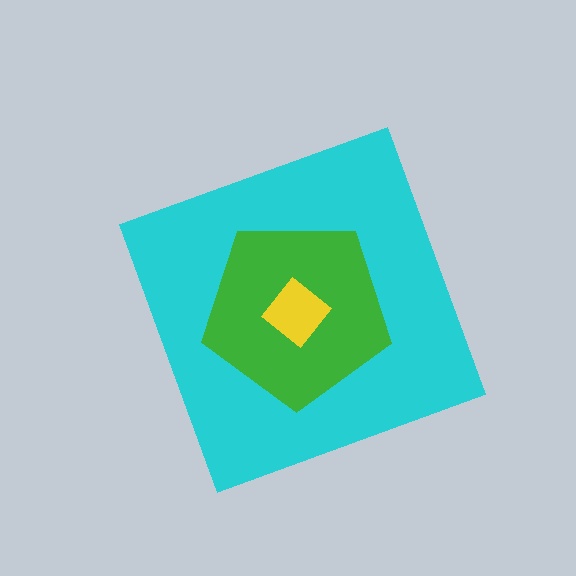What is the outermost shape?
The cyan diamond.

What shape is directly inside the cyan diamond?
The green pentagon.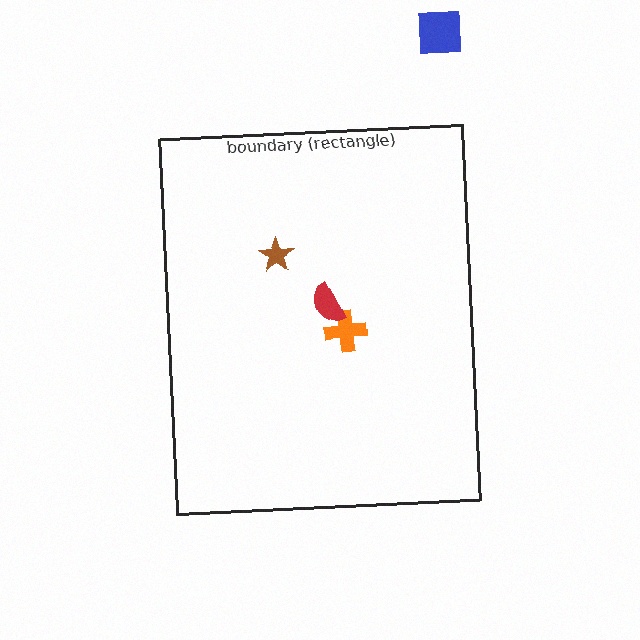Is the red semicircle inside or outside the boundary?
Inside.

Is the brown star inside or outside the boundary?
Inside.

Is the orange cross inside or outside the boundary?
Inside.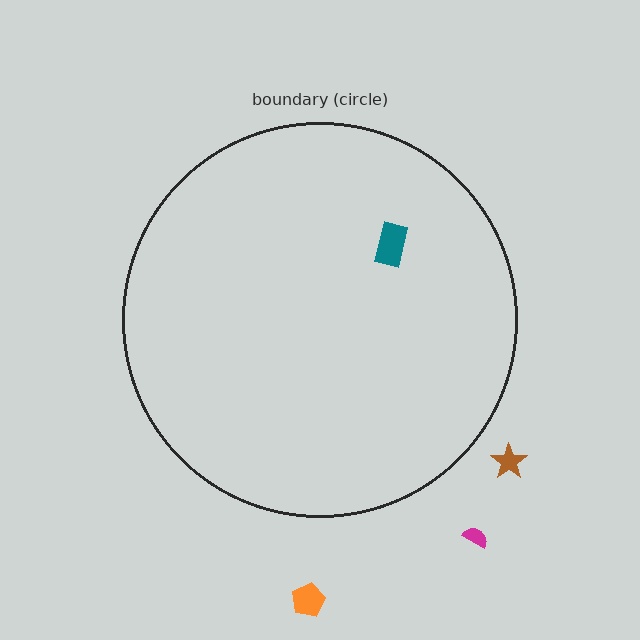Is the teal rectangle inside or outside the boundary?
Inside.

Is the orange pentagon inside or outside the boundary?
Outside.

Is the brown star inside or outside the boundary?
Outside.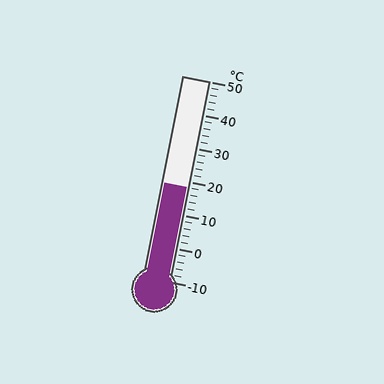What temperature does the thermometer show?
The thermometer shows approximately 18°C.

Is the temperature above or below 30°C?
The temperature is below 30°C.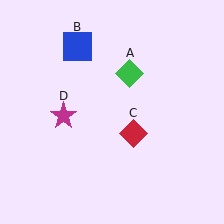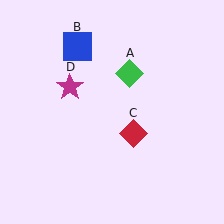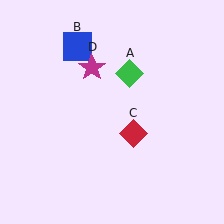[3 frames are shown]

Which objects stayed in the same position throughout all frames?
Green diamond (object A) and blue square (object B) and red diamond (object C) remained stationary.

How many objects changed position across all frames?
1 object changed position: magenta star (object D).